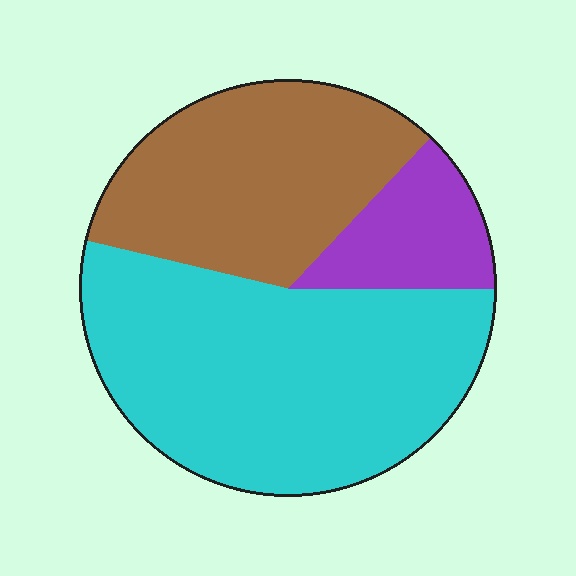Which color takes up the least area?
Purple, at roughly 15%.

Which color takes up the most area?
Cyan, at roughly 55%.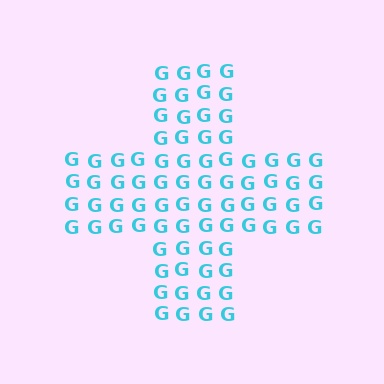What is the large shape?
The large shape is a cross.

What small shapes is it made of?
It is made of small letter G's.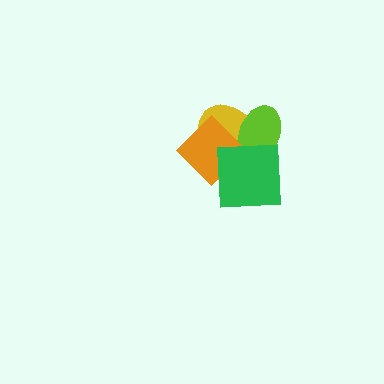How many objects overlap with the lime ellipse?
3 objects overlap with the lime ellipse.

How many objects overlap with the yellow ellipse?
3 objects overlap with the yellow ellipse.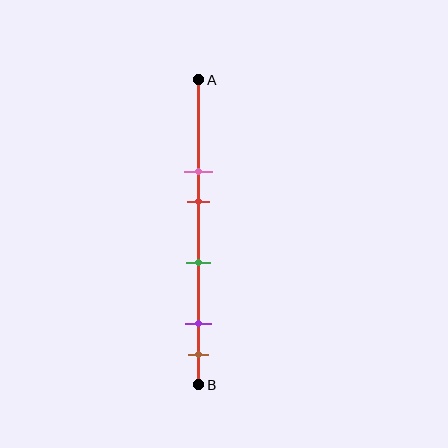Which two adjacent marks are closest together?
The purple and brown marks are the closest adjacent pair.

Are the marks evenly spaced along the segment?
No, the marks are not evenly spaced.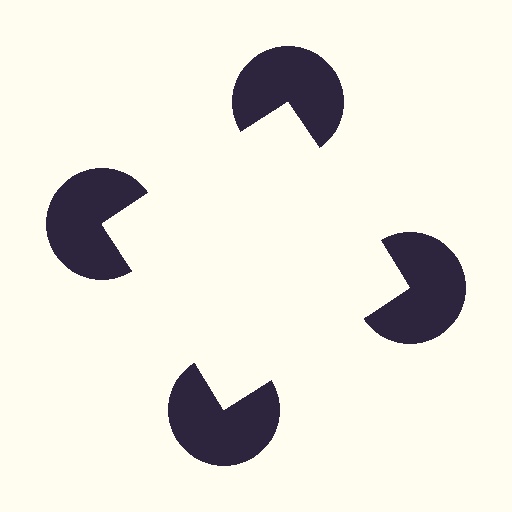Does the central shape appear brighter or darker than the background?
It typically appears slightly brighter than the background, even though no actual brightness change is drawn.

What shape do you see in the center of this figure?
An illusory square — its edges are inferred from the aligned wedge cuts in the pac-man discs, not physically drawn.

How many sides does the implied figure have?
4 sides.